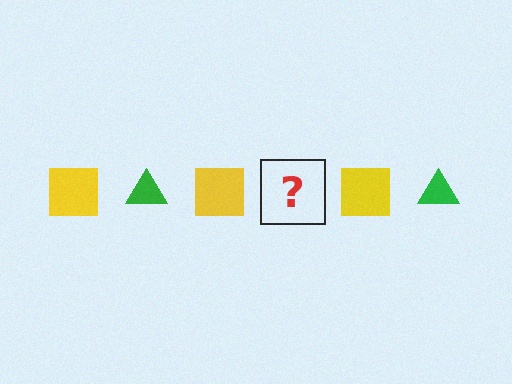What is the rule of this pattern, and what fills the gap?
The rule is that the pattern alternates between yellow square and green triangle. The gap should be filled with a green triangle.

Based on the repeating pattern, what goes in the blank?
The blank should be a green triangle.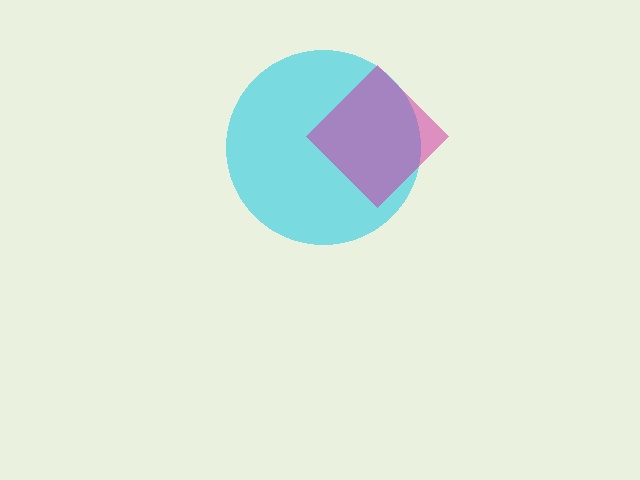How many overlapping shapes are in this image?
There are 2 overlapping shapes in the image.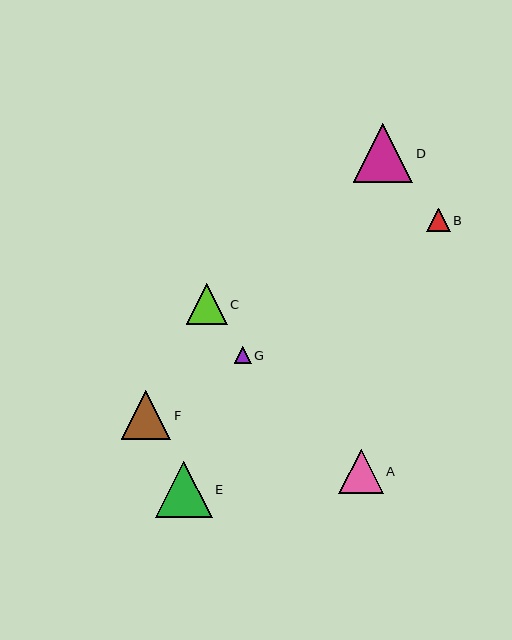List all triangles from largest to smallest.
From largest to smallest: D, E, F, A, C, B, G.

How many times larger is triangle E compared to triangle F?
Triangle E is approximately 1.1 times the size of triangle F.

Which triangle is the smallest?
Triangle G is the smallest with a size of approximately 17 pixels.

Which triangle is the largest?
Triangle D is the largest with a size of approximately 60 pixels.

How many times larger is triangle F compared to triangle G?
Triangle F is approximately 3.0 times the size of triangle G.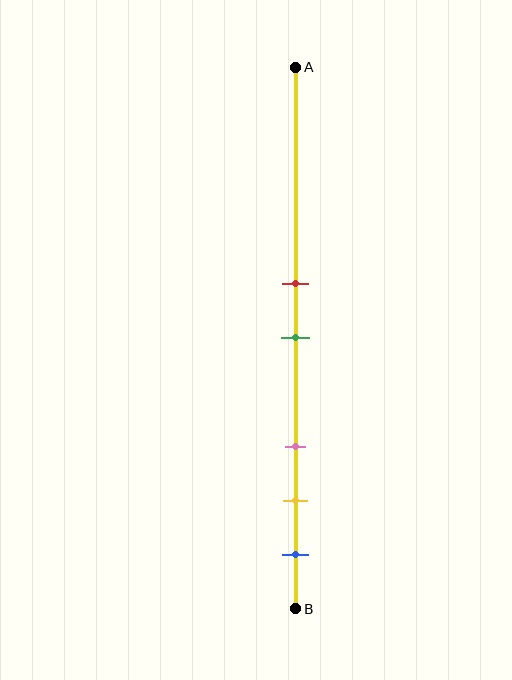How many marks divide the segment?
There are 5 marks dividing the segment.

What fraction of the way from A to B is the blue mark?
The blue mark is approximately 90% (0.9) of the way from A to B.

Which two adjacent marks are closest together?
The red and green marks are the closest adjacent pair.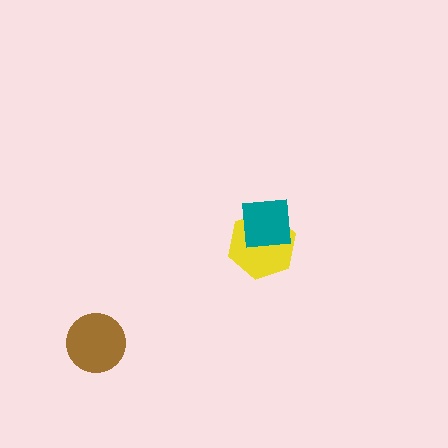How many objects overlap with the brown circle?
0 objects overlap with the brown circle.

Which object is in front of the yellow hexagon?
The teal square is in front of the yellow hexagon.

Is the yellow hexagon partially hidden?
Yes, it is partially covered by another shape.